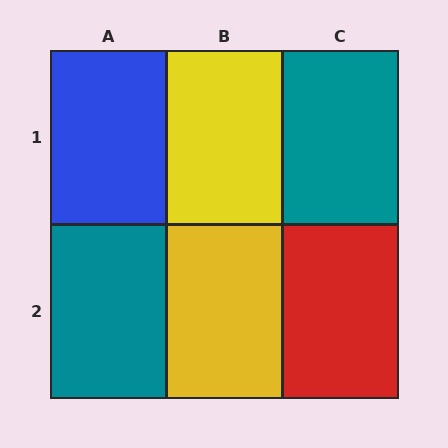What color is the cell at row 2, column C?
Red.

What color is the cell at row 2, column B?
Yellow.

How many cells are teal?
2 cells are teal.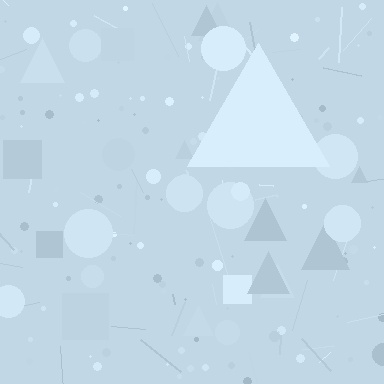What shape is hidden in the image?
A triangle is hidden in the image.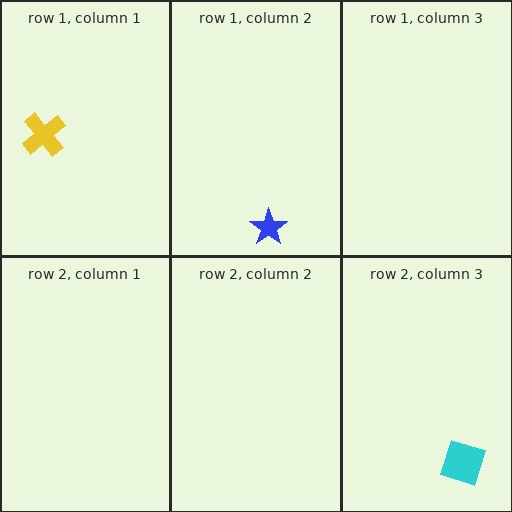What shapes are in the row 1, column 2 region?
The blue star.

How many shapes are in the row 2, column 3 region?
1.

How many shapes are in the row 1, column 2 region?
1.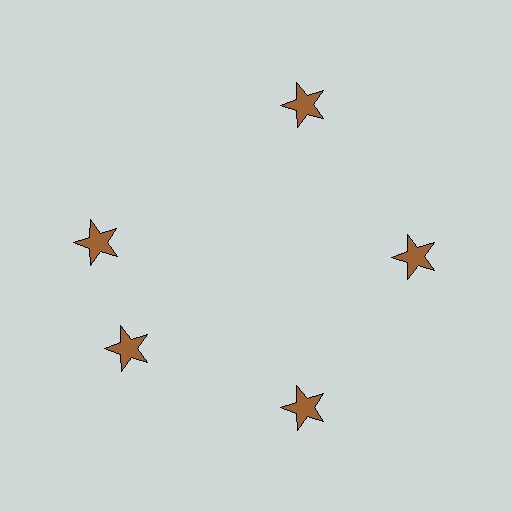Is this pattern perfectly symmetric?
No. The 5 brown stars are arranged in a ring, but one element near the 10 o'clock position is rotated out of alignment along the ring, breaking the 5-fold rotational symmetry.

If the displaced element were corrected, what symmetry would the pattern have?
It would have 5-fold rotational symmetry — the pattern would map onto itself every 72 degrees.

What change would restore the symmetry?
The symmetry would be restored by rotating it back into even spacing with its neighbors so that all 5 stars sit at equal angles and equal distance from the center.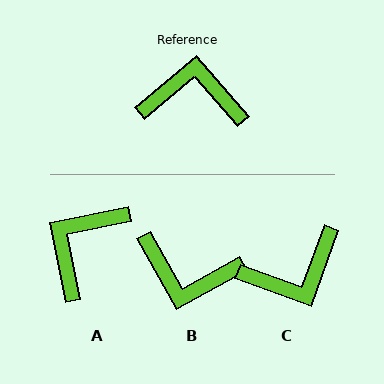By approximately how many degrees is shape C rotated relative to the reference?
Approximately 150 degrees clockwise.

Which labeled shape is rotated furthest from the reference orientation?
B, about 169 degrees away.